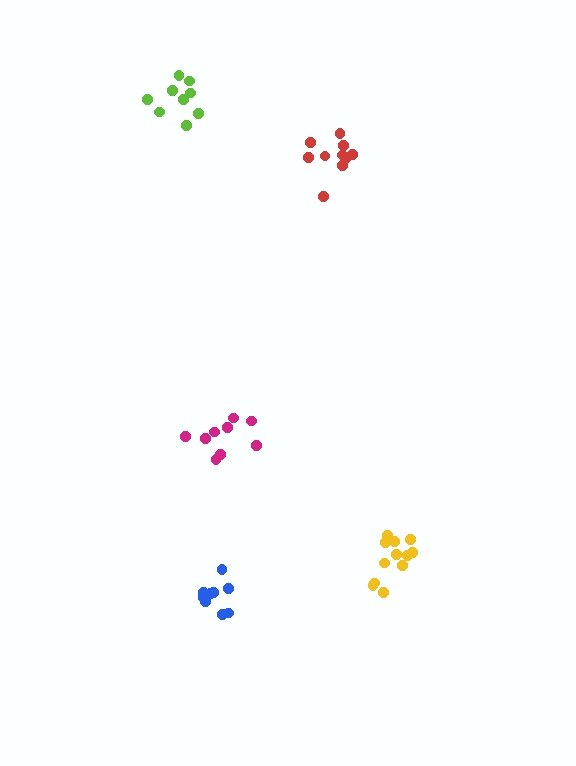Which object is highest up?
The lime cluster is topmost.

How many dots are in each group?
Group 1: 9 dots, Group 2: 12 dots, Group 3: 10 dots, Group 4: 9 dots, Group 5: 9 dots (49 total).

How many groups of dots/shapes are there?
There are 5 groups.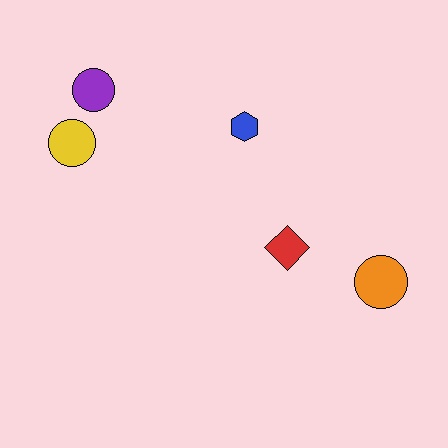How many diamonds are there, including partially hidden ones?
There is 1 diamond.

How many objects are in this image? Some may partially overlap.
There are 5 objects.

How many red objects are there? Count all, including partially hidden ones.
There is 1 red object.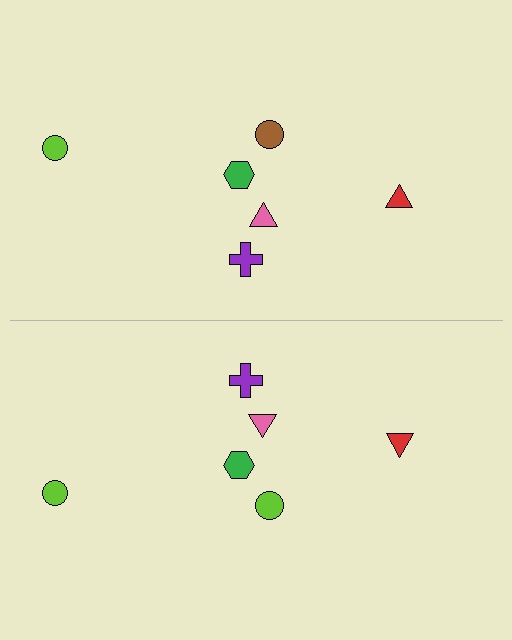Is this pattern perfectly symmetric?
No, the pattern is not perfectly symmetric. The lime circle on the bottom side breaks the symmetry — its mirror counterpart is brown.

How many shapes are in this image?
There are 12 shapes in this image.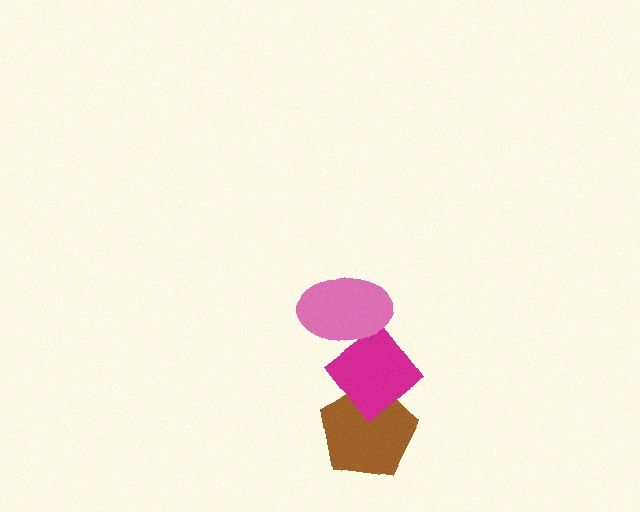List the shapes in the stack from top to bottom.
From top to bottom: the pink ellipse, the magenta diamond, the brown pentagon.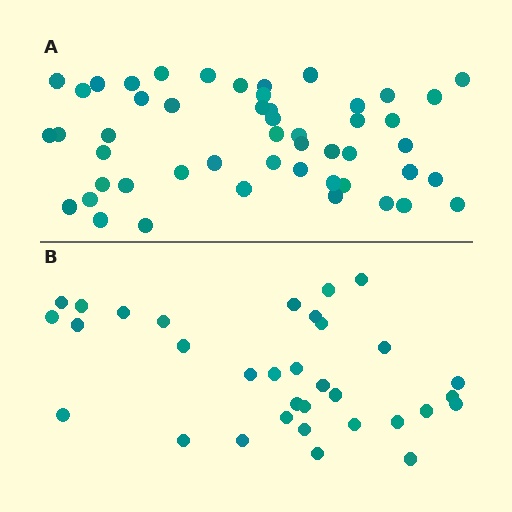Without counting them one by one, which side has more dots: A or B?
Region A (the top region) has more dots.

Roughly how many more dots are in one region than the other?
Region A has approximately 15 more dots than region B.